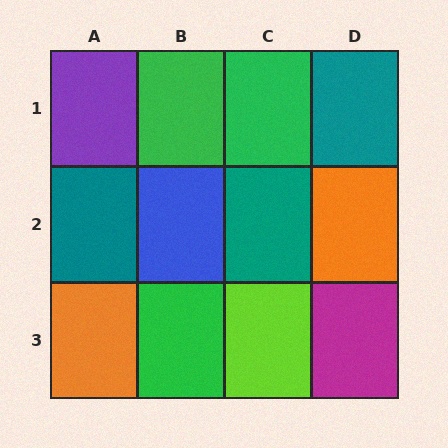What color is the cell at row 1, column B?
Green.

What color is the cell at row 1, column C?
Green.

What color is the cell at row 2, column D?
Orange.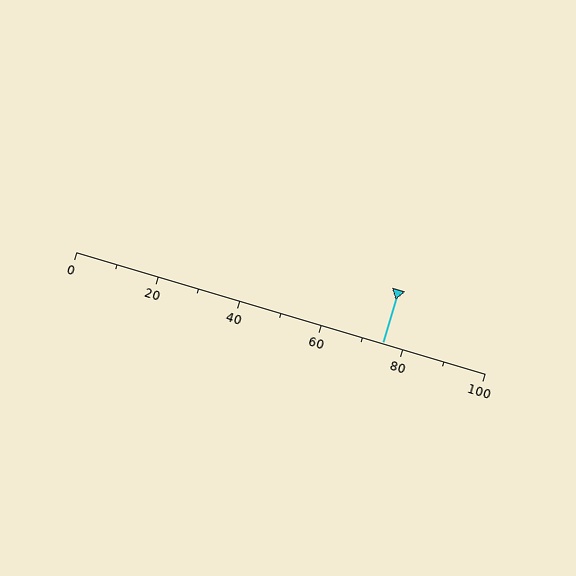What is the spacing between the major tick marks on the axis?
The major ticks are spaced 20 apart.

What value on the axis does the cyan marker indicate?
The marker indicates approximately 75.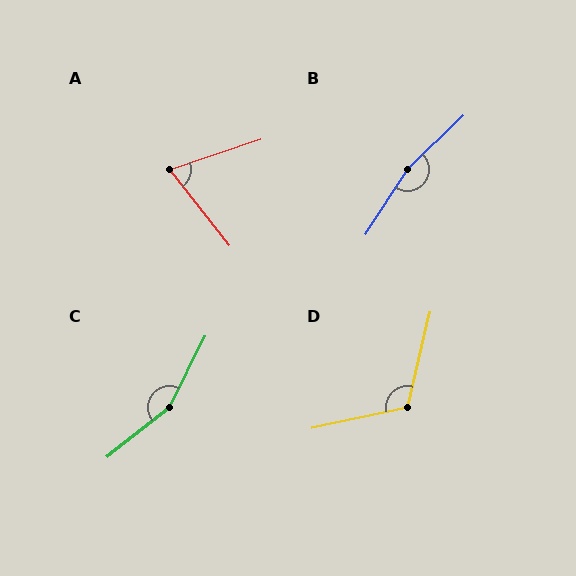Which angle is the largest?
B, at approximately 167 degrees.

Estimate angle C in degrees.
Approximately 155 degrees.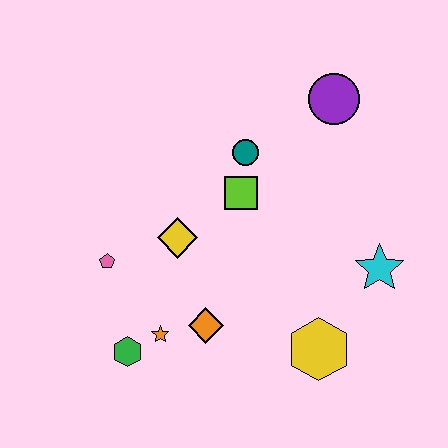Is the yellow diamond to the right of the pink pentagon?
Yes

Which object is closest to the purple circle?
The teal circle is closest to the purple circle.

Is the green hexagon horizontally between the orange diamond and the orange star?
No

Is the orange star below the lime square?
Yes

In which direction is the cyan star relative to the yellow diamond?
The cyan star is to the right of the yellow diamond.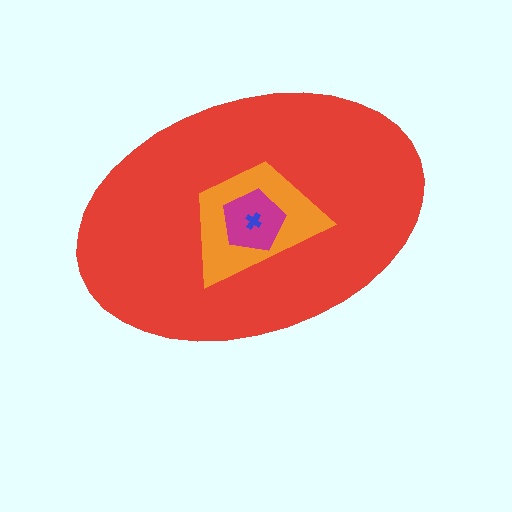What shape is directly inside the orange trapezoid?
The magenta pentagon.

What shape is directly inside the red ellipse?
The orange trapezoid.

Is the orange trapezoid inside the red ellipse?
Yes.